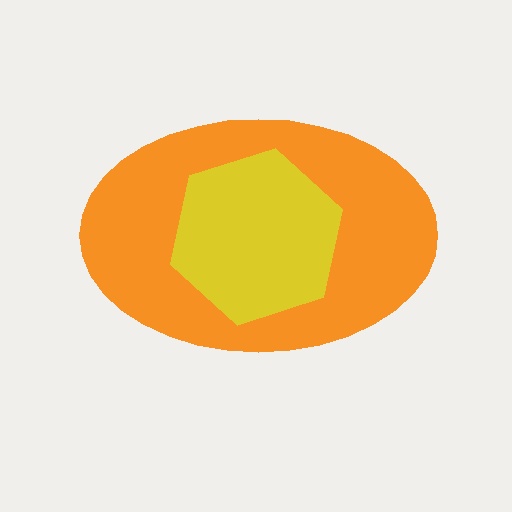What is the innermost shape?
The yellow hexagon.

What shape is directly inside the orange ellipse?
The yellow hexagon.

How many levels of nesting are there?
2.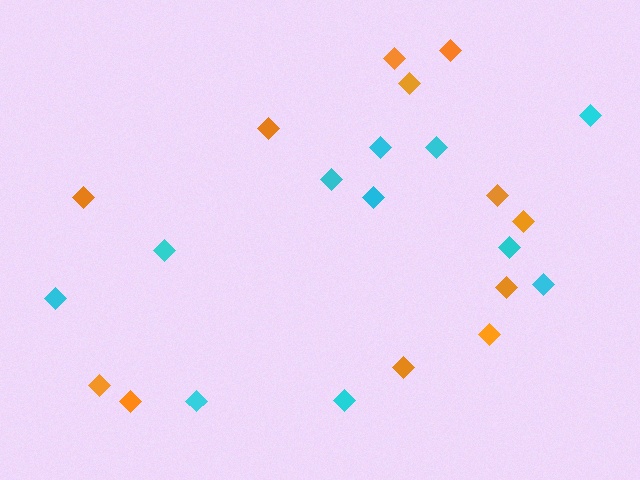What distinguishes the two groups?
There are 2 groups: one group of orange diamonds (12) and one group of cyan diamonds (11).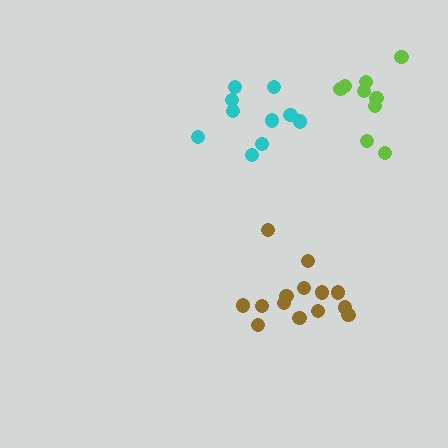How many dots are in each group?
Group 1: 9 dots, Group 2: 10 dots, Group 3: 14 dots (33 total).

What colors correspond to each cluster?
The clusters are colored: lime, cyan, brown.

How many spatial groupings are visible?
There are 3 spatial groupings.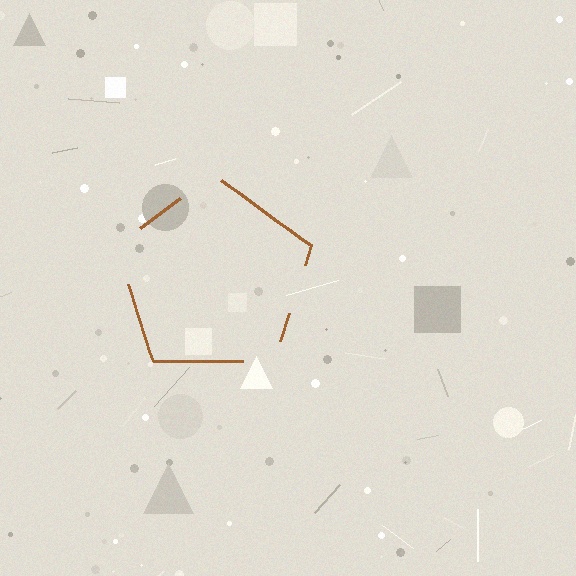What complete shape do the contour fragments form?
The contour fragments form a pentagon.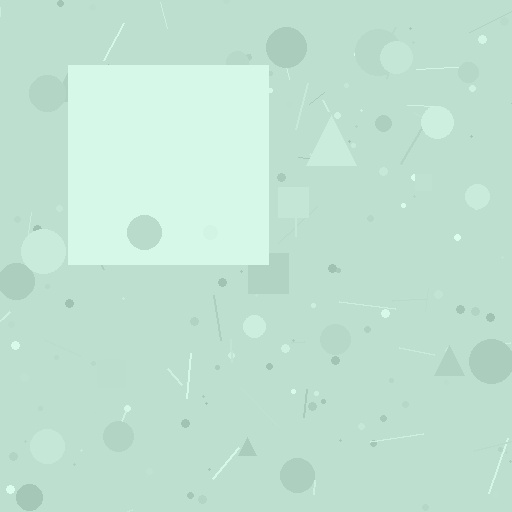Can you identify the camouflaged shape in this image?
The camouflaged shape is a square.